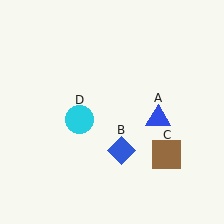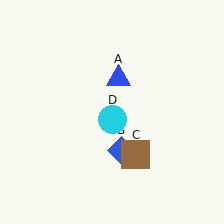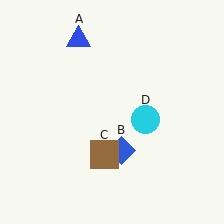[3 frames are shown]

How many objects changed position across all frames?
3 objects changed position: blue triangle (object A), brown square (object C), cyan circle (object D).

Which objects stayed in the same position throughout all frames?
Blue diamond (object B) remained stationary.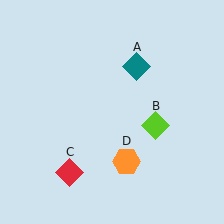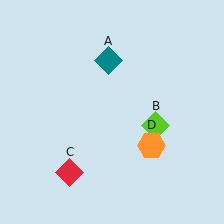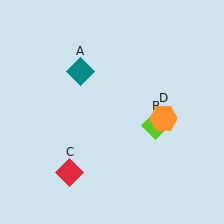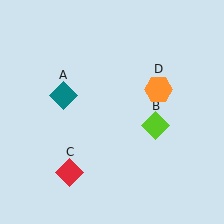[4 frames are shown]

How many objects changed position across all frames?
2 objects changed position: teal diamond (object A), orange hexagon (object D).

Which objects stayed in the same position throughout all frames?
Lime diamond (object B) and red diamond (object C) remained stationary.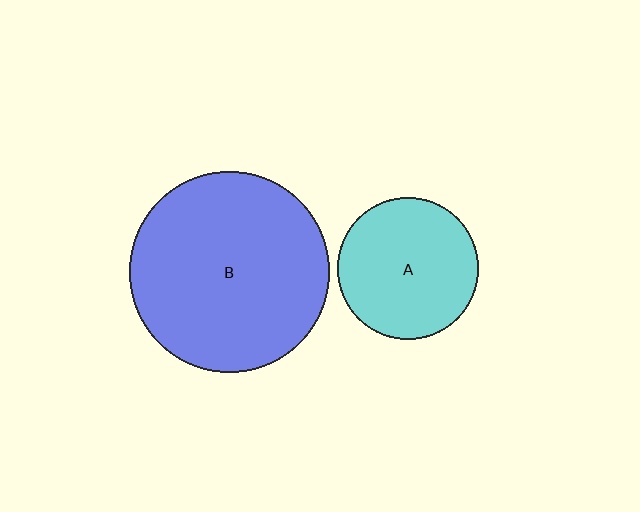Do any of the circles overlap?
No, none of the circles overlap.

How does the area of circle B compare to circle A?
Approximately 2.0 times.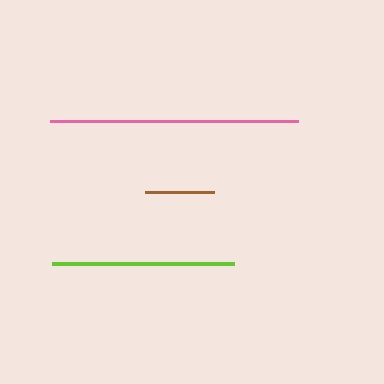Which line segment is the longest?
The pink line is the longest at approximately 249 pixels.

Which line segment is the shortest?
The brown line is the shortest at approximately 69 pixels.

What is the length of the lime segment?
The lime segment is approximately 182 pixels long.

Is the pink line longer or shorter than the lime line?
The pink line is longer than the lime line.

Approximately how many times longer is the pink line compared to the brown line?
The pink line is approximately 3.6 times the length of the brown line.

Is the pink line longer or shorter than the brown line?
The pink line is longer than the brown line.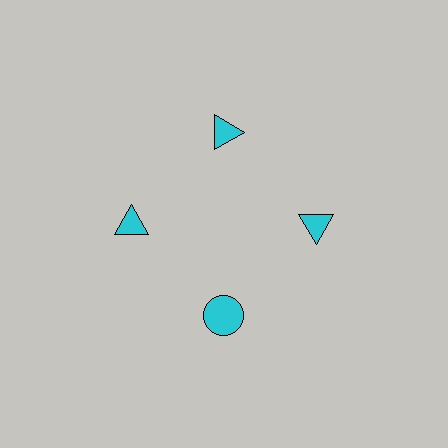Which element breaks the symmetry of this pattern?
The cyan circle at roughly the 6 o'clock position breaks the symmetry. All other shapes are cyan triangles.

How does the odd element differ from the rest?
It has a different shape: circle instead of triangle.